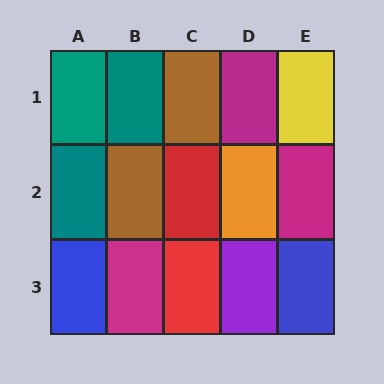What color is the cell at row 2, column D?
Orange.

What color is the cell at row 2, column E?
Magenta.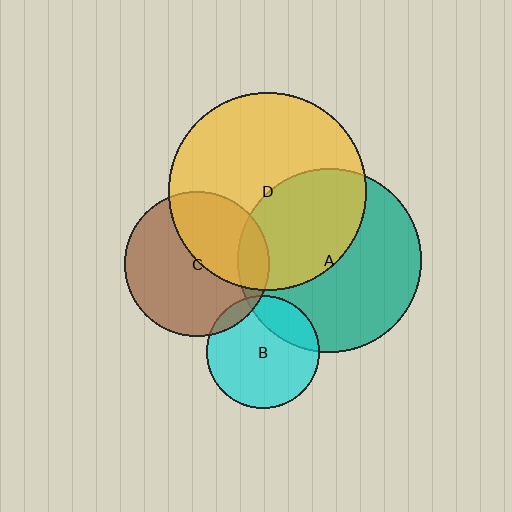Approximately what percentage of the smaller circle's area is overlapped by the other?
Approximately 10%.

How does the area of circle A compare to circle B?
Approximately 2.6 times.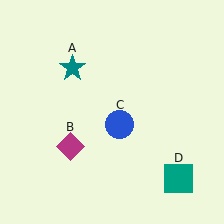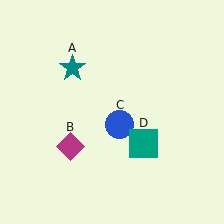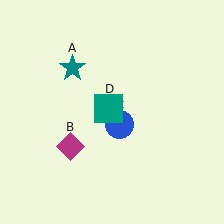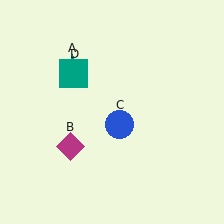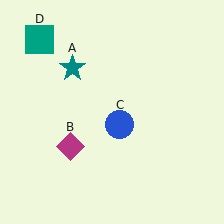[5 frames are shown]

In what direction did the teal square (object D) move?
The teal square (object D) moved up and to the left.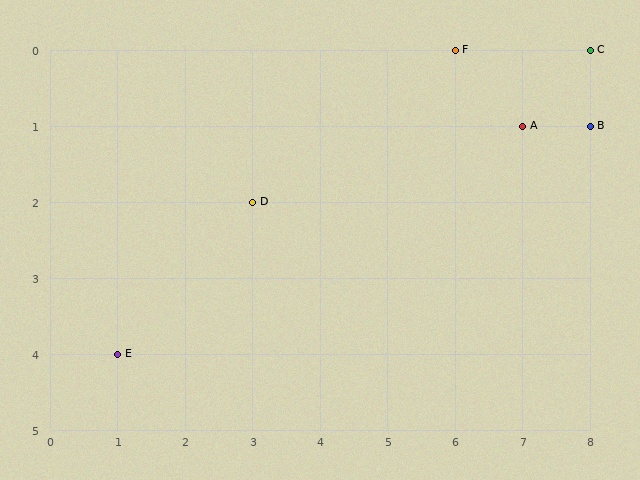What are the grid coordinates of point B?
Point B is at grid coordinates (8, 1).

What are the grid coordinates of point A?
Point A is at grid coordinates (7, 1).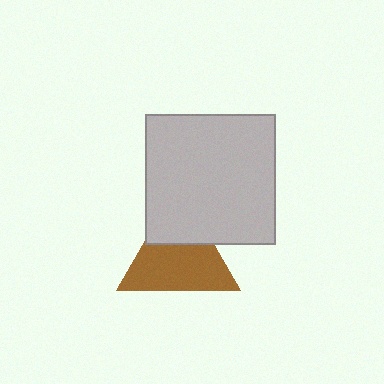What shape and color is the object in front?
The object in front is a light gray square.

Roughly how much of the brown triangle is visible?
Most of it is visible (roughly 67%).